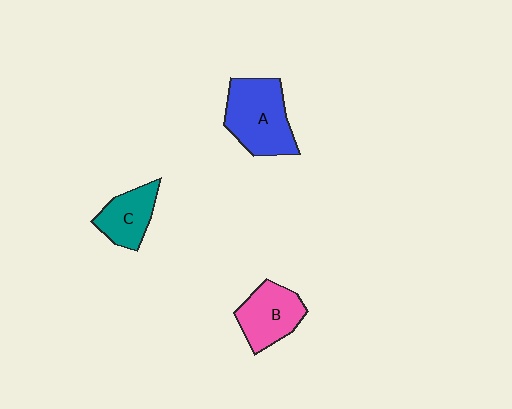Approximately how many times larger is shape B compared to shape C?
Approximately 1.2 times.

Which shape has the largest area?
Shape A (blue).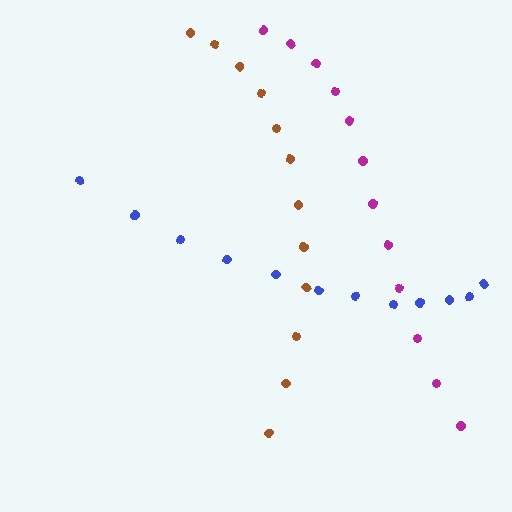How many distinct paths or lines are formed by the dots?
There are 3 distinct paths.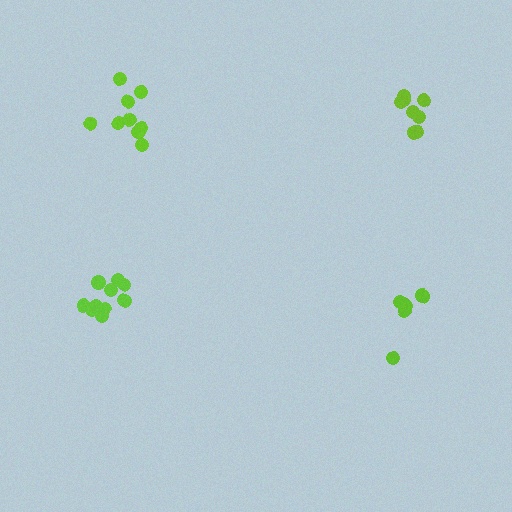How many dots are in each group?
Group 1: 9 dots, Group 2: 6 dots, Group 3: 10 dots, Group 4: 8 dots (33 total).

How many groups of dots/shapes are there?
There are 4 groups.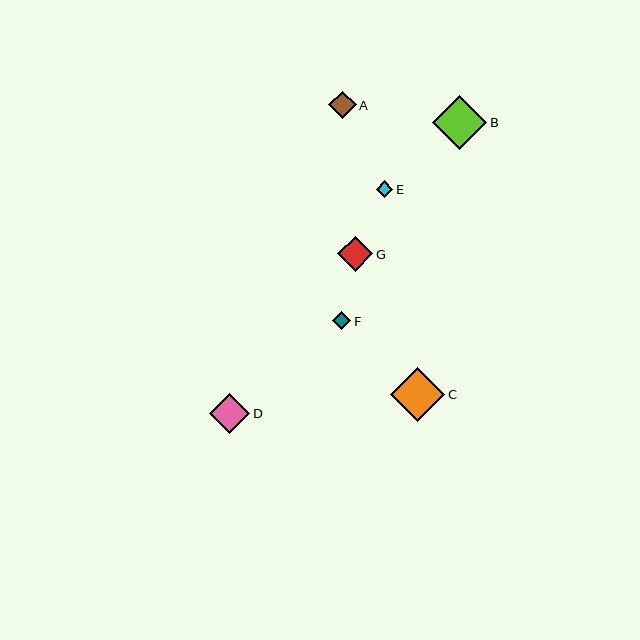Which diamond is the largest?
Diamond C is the largest with a size of approximately 55 pixels.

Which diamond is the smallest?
Diamond E is the smallest with a size of approximately 16 pixels.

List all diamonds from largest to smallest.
From largest to smallest: C, B, D, G, A, F, E.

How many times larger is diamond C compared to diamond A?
Diamond C is approximately 2.0 times the size of diamond A.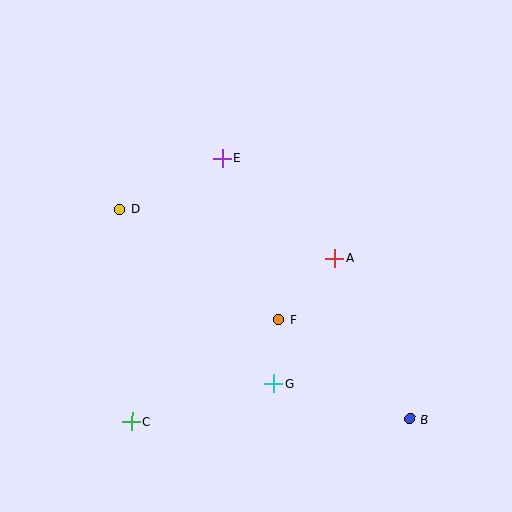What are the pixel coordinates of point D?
Point D is at (120, 209).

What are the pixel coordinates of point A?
Point A is at (335, 258).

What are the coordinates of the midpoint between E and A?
The midpoint between E and A is at (278, 208).